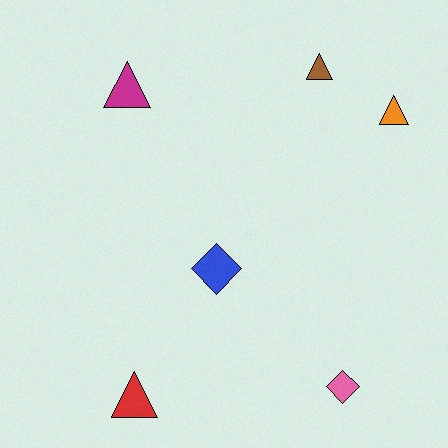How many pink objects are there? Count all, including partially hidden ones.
There is 1 pink object.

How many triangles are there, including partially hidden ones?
There are 4 triangles.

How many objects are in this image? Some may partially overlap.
There are 6 objects.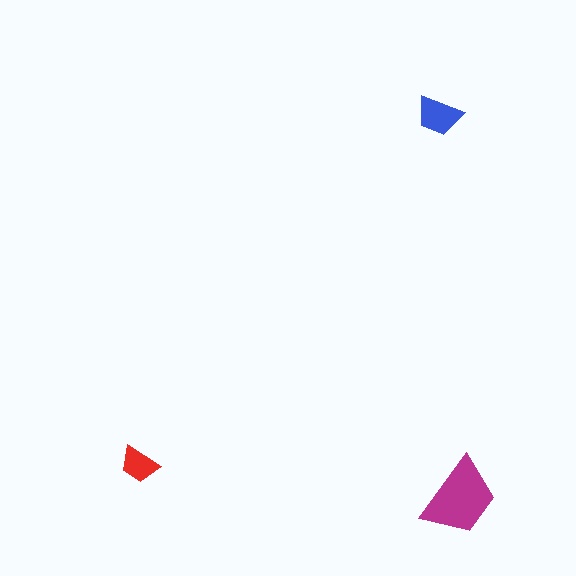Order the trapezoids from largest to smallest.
the magenta one, the blue one, the red one.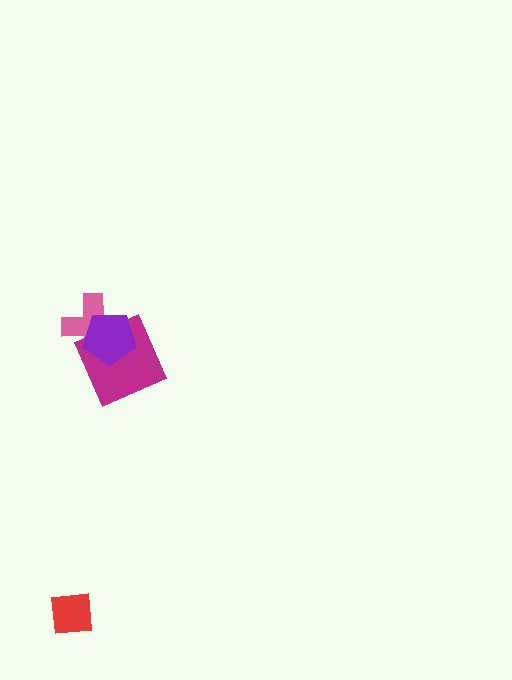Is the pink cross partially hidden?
Yes, it is partially covered by another shape.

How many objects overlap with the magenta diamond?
2 objects overlap with the magenta diamond.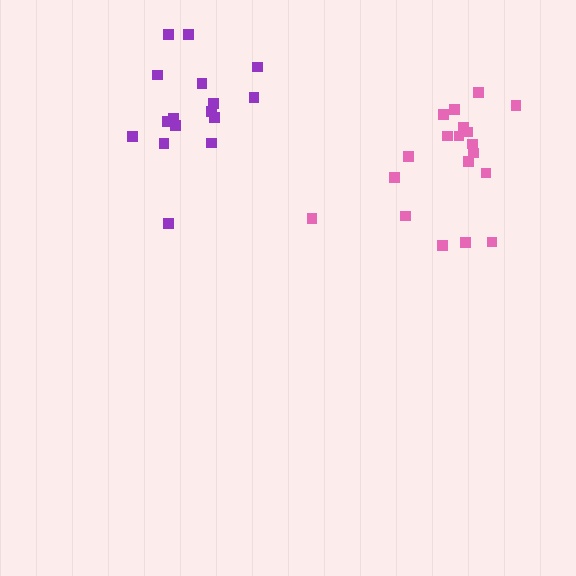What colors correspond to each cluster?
The clusters are colored: purple, pink.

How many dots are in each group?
Group 1: 16 dots, Group 2: 19 dots (35 total).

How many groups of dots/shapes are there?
There are 2 groups.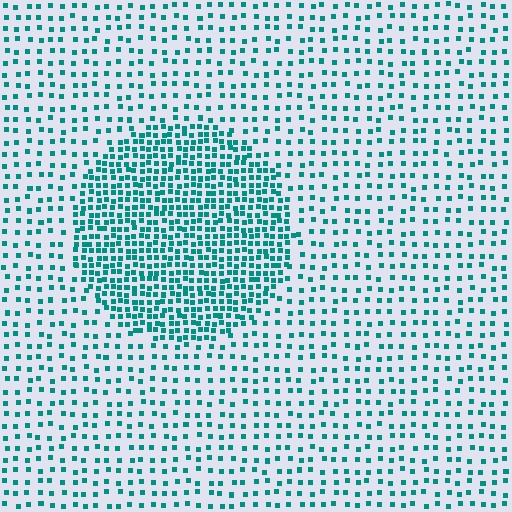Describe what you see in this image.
The image contains small teal elements arranged at two different densities. A circle-shaped region is visible where the elements are more densely packed than the surrounding area.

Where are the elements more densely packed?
The elements are more densely packed inside the circle boundary.